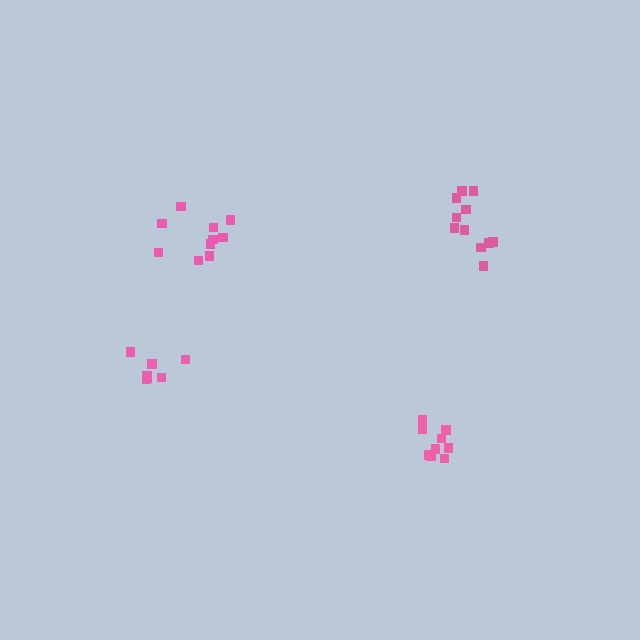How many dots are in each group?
Group 1: 10 dots, Group 2: 7 dots, Group 3: 9 dots, Group 4: 11 dots (37 total).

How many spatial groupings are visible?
There are 4 spatial groupings.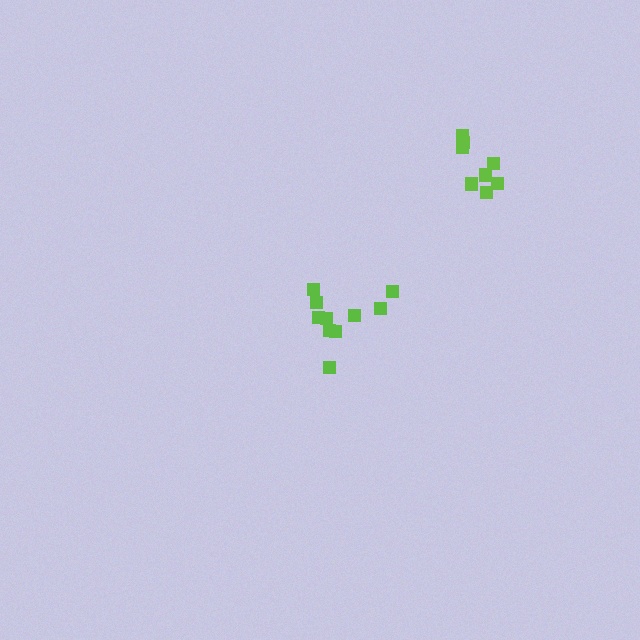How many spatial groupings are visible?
There are 2 spatial groupings.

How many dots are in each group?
Group 1: 10 dots, Group 2: 8 dots (18 total).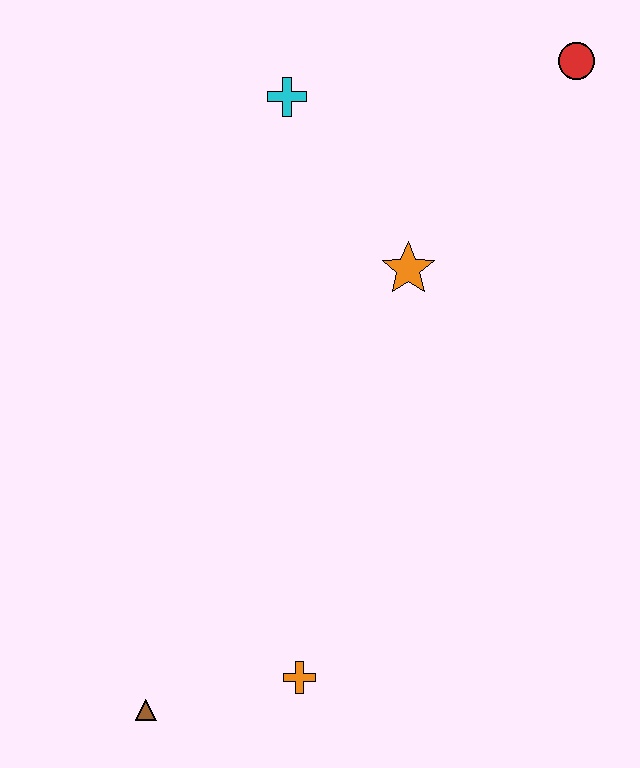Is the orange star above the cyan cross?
No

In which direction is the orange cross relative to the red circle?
The orange cross is below the red circle.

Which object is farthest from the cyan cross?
The brown triangle is farthest from the cyan cross.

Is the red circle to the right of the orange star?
Yes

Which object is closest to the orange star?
The cyan cross is closest to the orange star.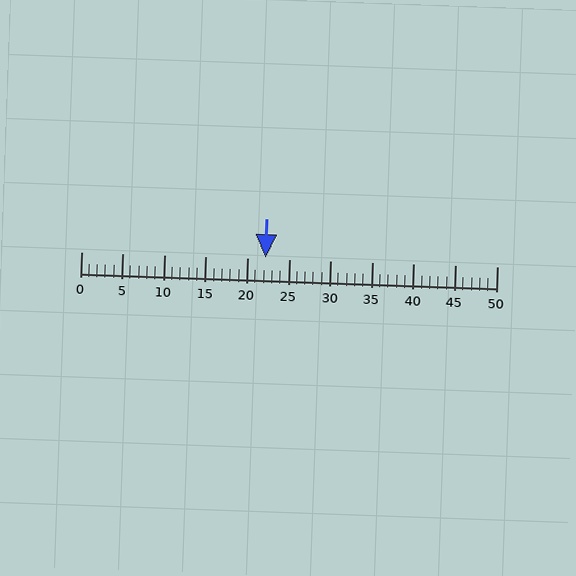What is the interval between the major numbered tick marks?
The major tick marks are spaced 5 units apart.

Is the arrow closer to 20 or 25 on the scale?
The arrow is closer to 20.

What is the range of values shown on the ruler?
The ruler shows values from 0 to 50.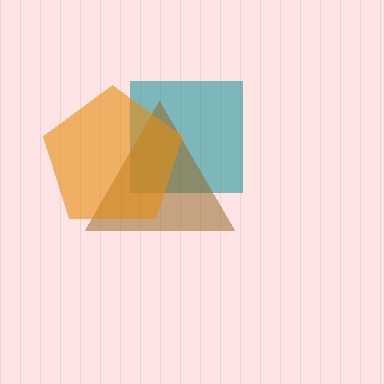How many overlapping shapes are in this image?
There are 3 overlapping shapes in the image.